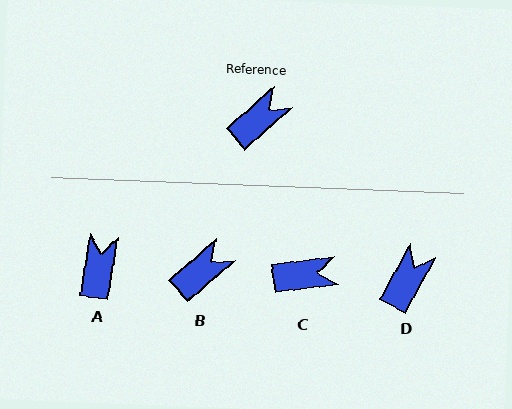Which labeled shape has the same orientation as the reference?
B.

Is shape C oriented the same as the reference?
No, it is off by about 34 degrees.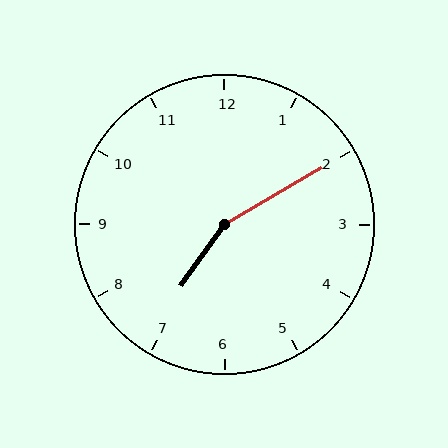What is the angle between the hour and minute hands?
Approximately 155 degrees.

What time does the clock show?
7:10.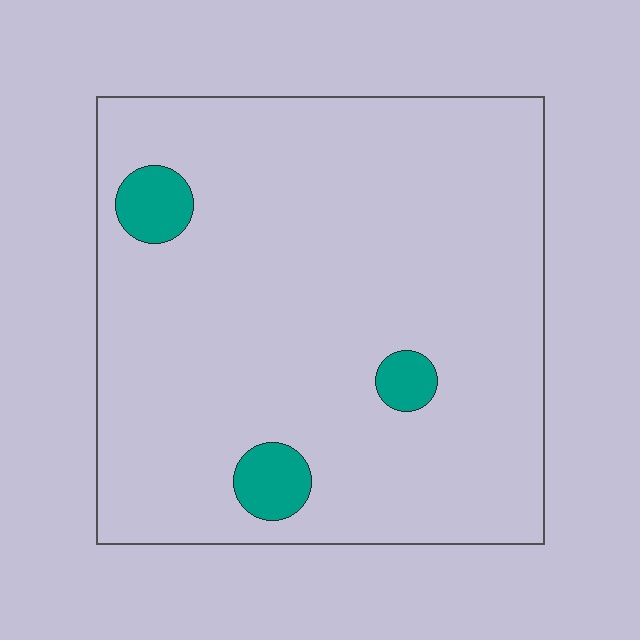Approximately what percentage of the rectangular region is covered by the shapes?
Approximately 5%.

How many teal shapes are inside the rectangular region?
3.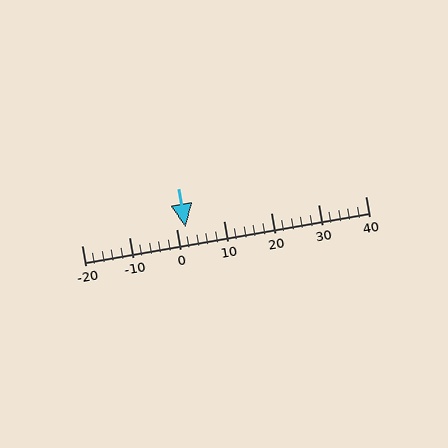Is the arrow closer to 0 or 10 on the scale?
The arrow is closer to 0.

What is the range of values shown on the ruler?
The ruler shows values from -20 to 40.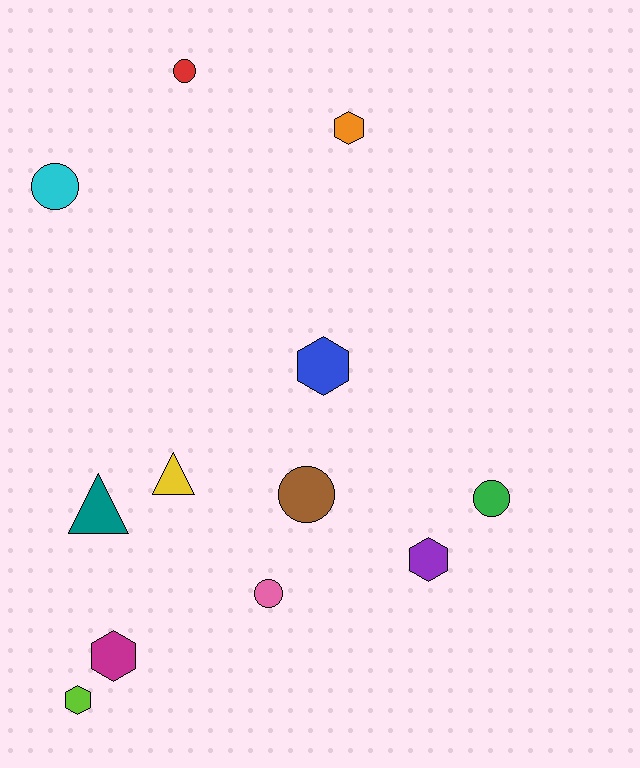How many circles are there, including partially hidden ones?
There are 5 circles.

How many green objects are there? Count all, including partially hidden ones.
There is 1 green object.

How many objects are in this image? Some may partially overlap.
There are 12 objects.